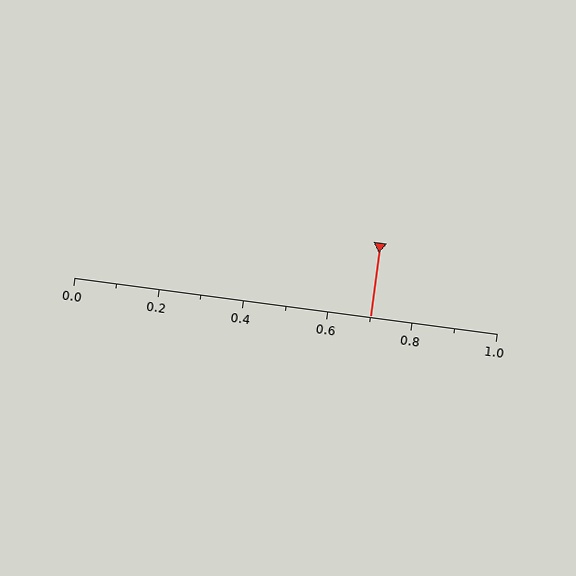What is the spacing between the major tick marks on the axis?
The major ticks are spaced 0.2 apart.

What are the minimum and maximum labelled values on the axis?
The axis runs from 0.0 to 1.0.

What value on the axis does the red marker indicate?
The marker indicates approximately 0.7.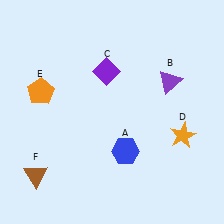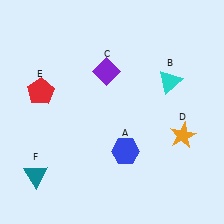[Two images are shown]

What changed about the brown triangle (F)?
In Image 1, F is brown. In Image 2, it changed to teal.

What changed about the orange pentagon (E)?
In Image 1, E is orange. In Image 2, it changed to red.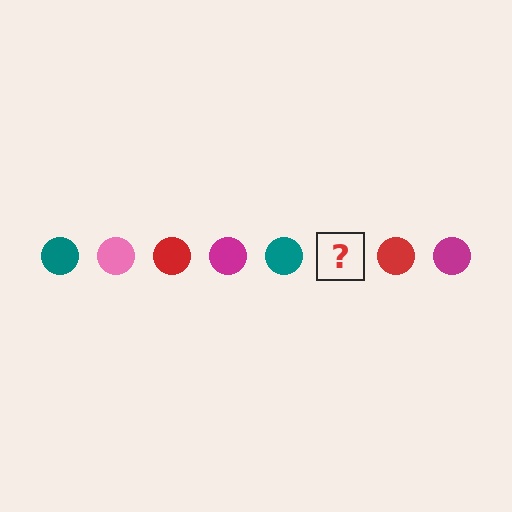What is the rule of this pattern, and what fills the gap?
The rule is that the pattern cycles through teal, pink, red, magenta circles. The gap should be filled with a pink circle.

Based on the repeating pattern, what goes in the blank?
The blank should be a pink circle.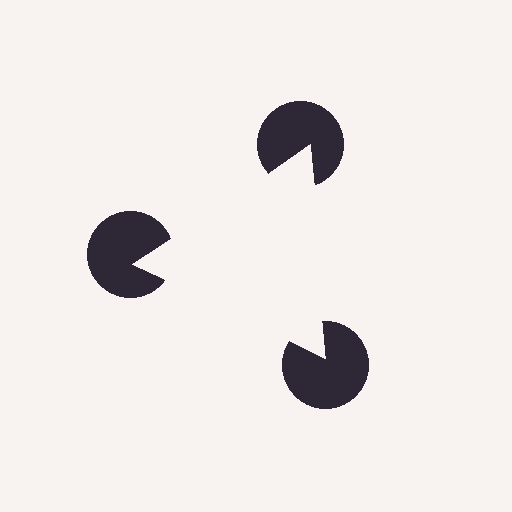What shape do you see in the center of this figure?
An illusory triangle — its edges are inferred from the aligned wedge cuts in the pac-man discs, not physically drawn.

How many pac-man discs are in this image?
There are 3 — one at each vertex of the illusory triangle.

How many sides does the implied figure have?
3 sides.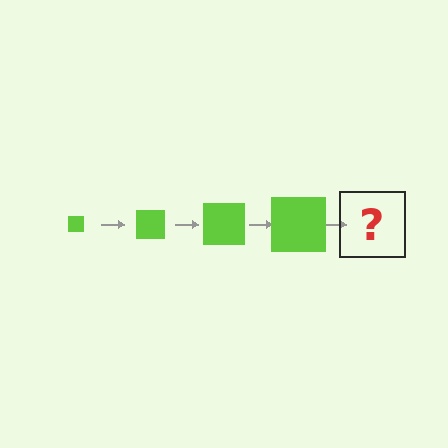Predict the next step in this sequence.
The next step is a lime square, larger than the previous one.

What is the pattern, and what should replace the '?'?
The pattern is that the square gets progressively larger each step. The '?' should be a lime square, larger than the previous one.